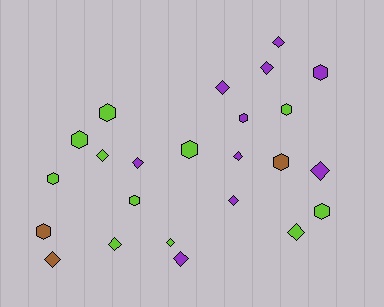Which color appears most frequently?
Lime, with 11 objects.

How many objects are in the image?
There are 24 objects.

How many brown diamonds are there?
There is 1 brown diamond.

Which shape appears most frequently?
Diamond, with 13 objects.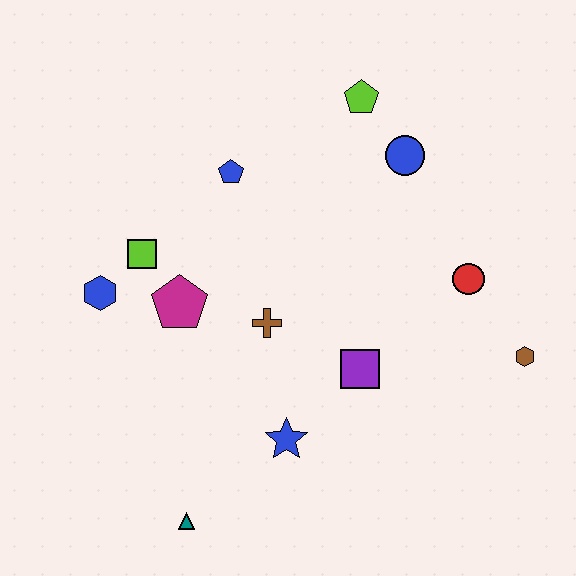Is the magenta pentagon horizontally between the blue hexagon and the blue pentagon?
Yes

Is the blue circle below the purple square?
No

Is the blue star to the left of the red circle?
Yes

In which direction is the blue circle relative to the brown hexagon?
The blue circle is above the brown hexagon.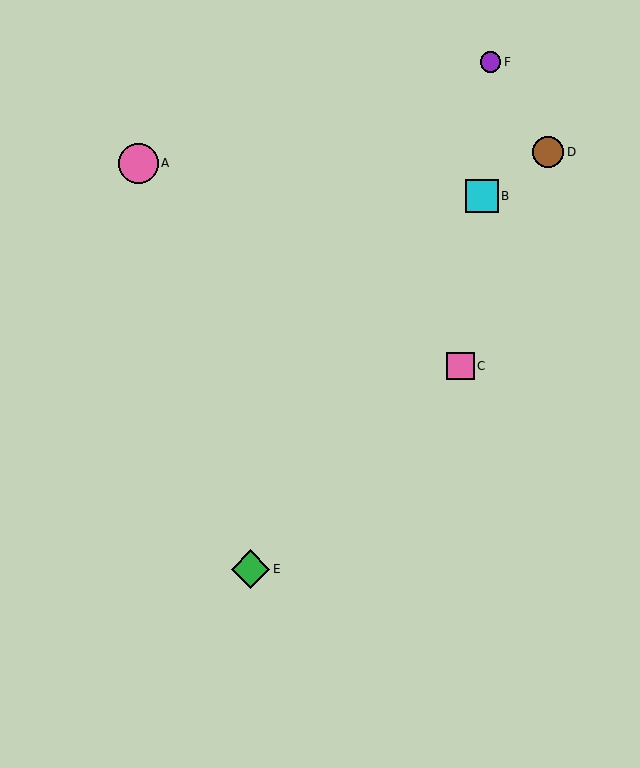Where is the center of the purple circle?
The center of the purple circle is at (490, 62).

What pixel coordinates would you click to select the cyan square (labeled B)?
Click at (482, 196) to select the cyan square B.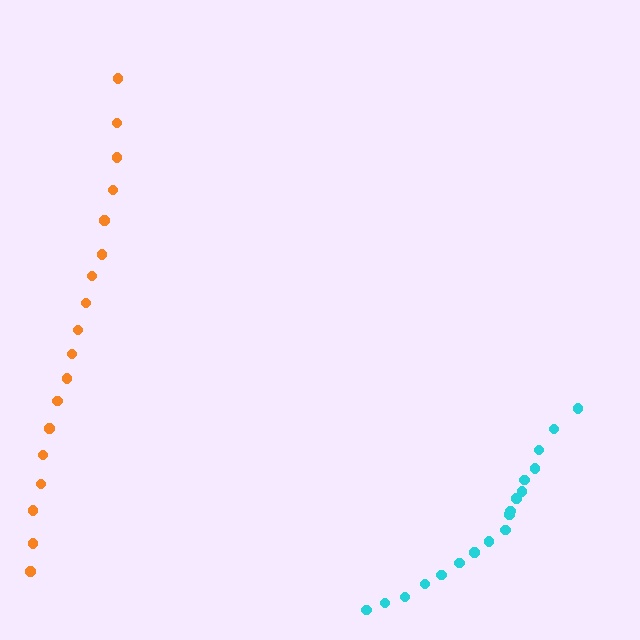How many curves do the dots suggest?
There are 2 distinct paths.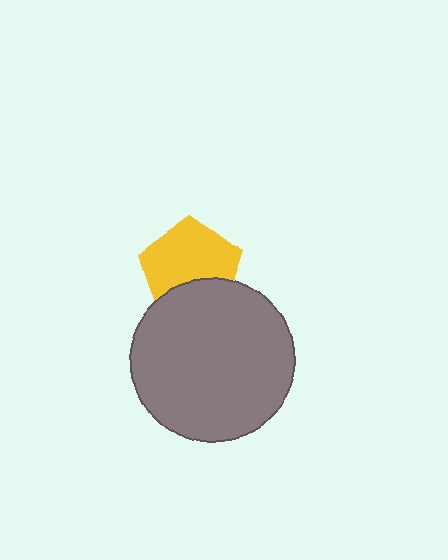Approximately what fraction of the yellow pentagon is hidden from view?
Roughly 32% of the yellow pentagon is hidden behind the gray circle.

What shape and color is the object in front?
The object in front is a gray circle.